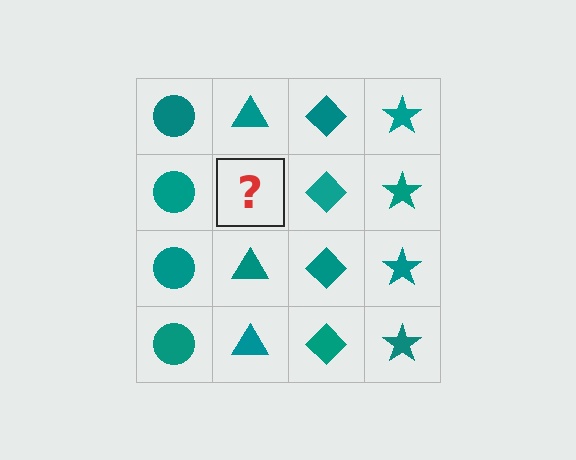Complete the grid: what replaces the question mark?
The question mark should be replaced with a teal triangle.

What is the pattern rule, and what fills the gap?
The rule is that each column has a consistent shape. The gap should be filled with a teal triangle.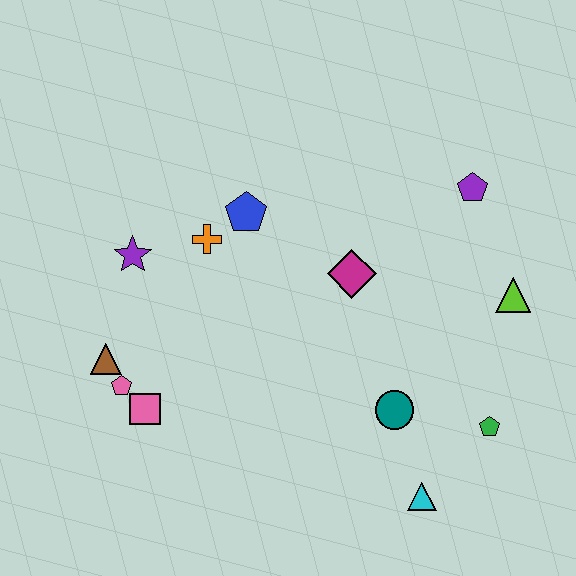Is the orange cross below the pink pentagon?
No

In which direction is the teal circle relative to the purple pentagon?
The teal circle is below the purple pentagon.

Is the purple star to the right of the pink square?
No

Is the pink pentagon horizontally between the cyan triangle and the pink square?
No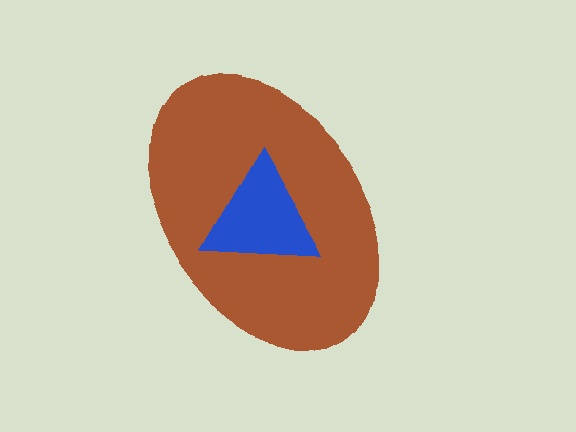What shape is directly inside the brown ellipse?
The blue triangle.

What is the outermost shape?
The brown ellipse.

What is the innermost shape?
The blue triangle.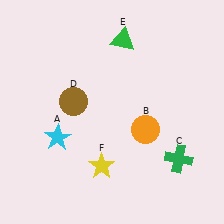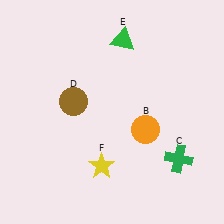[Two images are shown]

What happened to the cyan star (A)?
The cyan star (A) was removed in Image 2. It was in the bottom-left area of Image 1.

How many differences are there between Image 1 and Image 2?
There is 1 difference between the two images.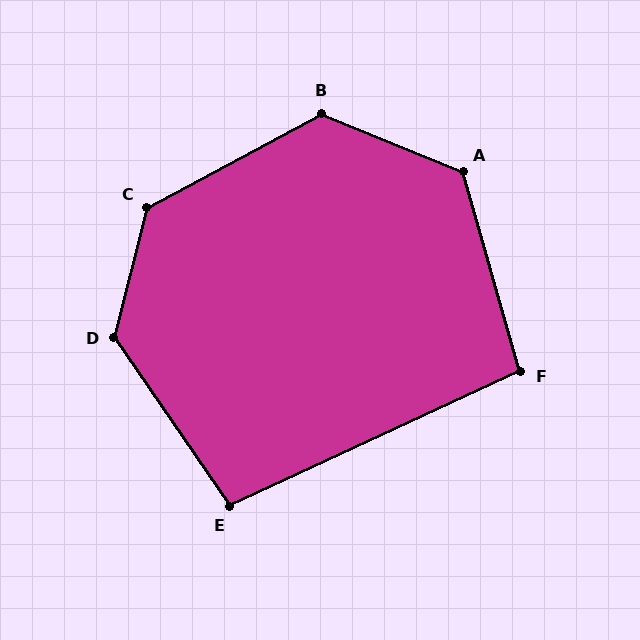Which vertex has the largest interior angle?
C, at approximately 132 degrees.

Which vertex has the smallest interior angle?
F, at approximately 99 degrees.